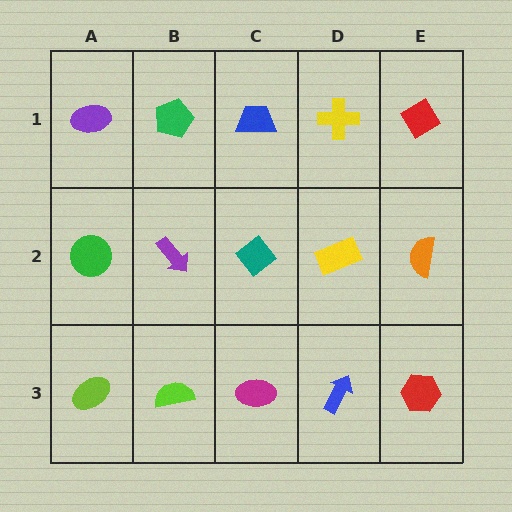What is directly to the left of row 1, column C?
A green pentagon.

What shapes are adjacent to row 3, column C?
A teal diamond (row 2, column C), a lime semicircle (row 3, column B), a blue arrow (row 3, column D).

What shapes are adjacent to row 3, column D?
A yellow rectangle (row 2, column D), a magenta ellipse (row 3, column C), a red hexagon (row 3, column E).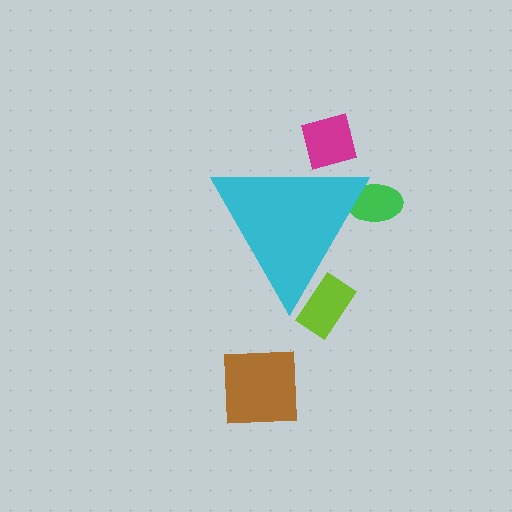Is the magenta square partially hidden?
Yes, the magenta square is partially hidden behind the cyan triangle.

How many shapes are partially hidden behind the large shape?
3 shapes are partially hidden.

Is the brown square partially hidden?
No, the brown square is fully visible.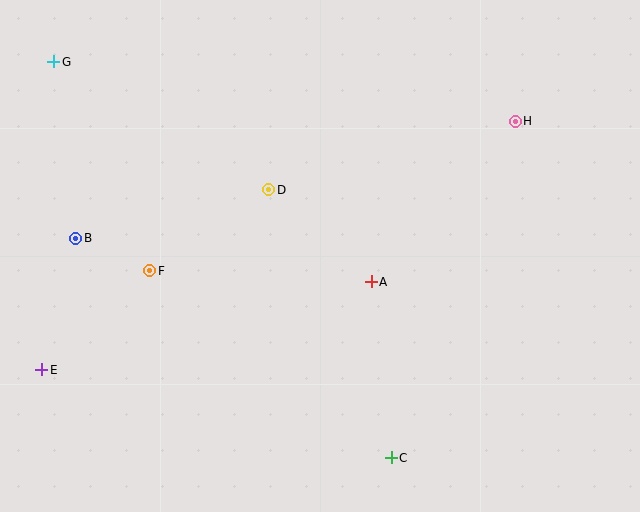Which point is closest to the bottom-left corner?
Point E is closest to the bottom-left corner.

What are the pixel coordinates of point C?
Point C is at (391, 458).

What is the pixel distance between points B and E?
The distance between B and E is 136 pixels.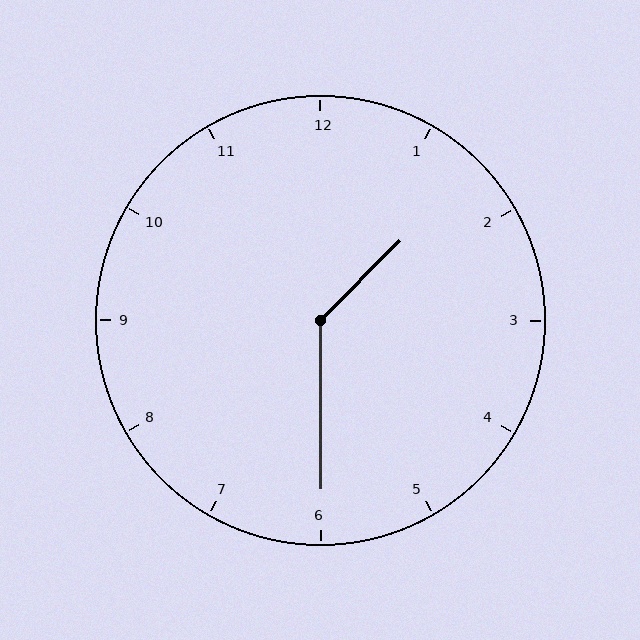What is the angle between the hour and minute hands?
Approximately 135 degrees.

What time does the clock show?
1:30.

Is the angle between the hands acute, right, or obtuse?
It is obtuse.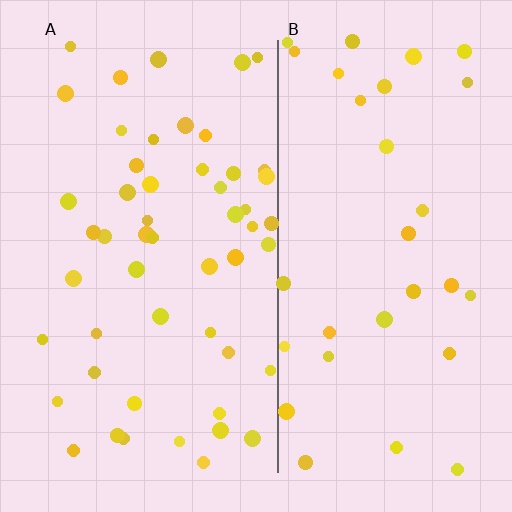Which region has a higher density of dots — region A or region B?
A (the left).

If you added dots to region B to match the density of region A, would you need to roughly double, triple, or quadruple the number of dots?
Approximately double.